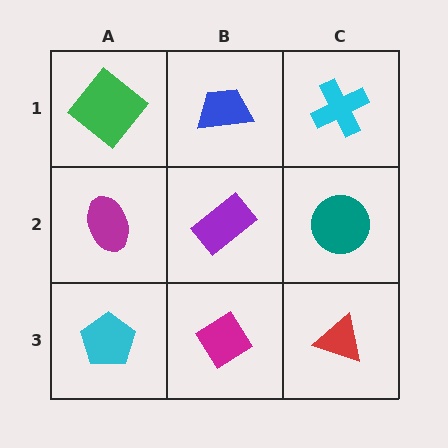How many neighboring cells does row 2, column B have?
4.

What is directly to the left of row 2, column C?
A purple rectangle.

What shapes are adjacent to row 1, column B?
A purple rectangle (row 2, column B), a green diamond (row 1, column A), a cyan cross (row 1, column C).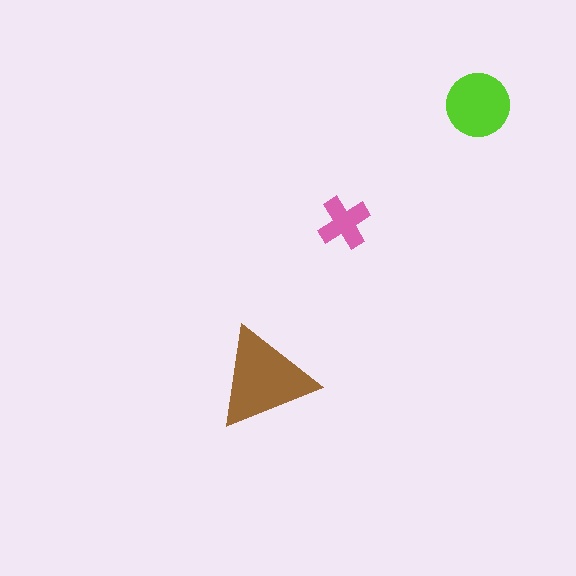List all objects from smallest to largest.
The pink cross, the lime circle, the brown triangle.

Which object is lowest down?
The brown triangle is bottommost.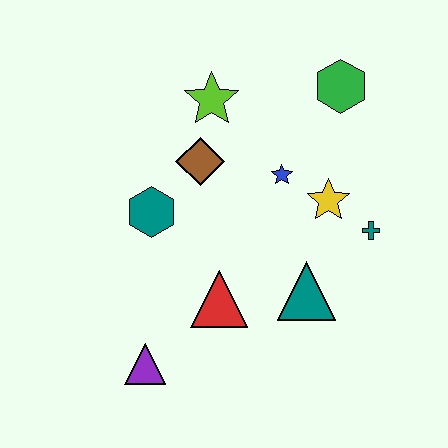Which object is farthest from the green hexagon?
The purple triangle is farthest from the green hexagon.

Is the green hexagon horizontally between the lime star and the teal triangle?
No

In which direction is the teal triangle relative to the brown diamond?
The teal triangle is below the brown diamond.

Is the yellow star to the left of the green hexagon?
Yes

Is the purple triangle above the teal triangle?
No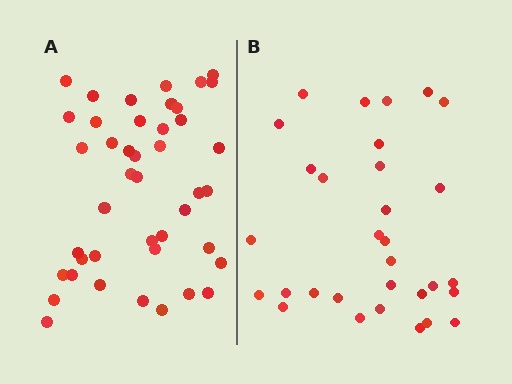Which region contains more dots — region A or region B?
Region A (the left region) has more dots.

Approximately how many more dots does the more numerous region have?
Region A has roughly 12 or so more dots than region B.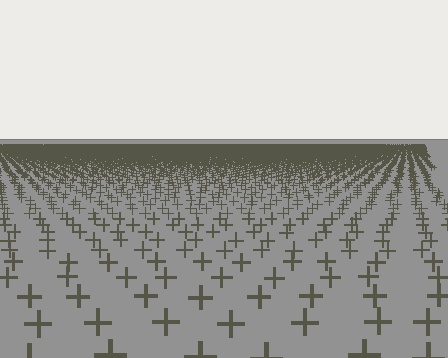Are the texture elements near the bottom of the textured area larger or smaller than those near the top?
Larger. Near the bottom, elements are closer to the viewer and appear at a bigger on-screen size.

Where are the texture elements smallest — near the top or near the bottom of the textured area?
Near the top.